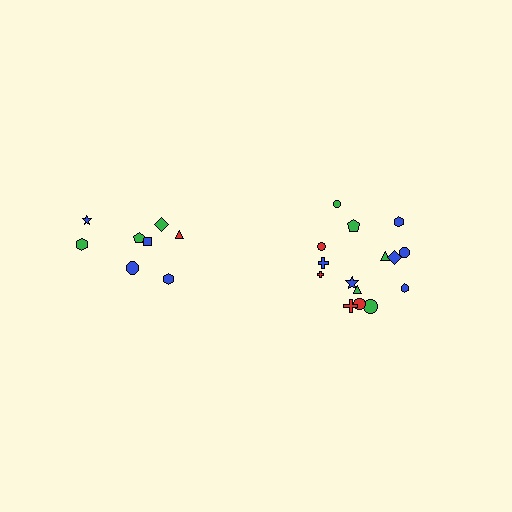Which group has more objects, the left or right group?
The right group.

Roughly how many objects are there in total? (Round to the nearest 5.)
Roughly 25 objects in total.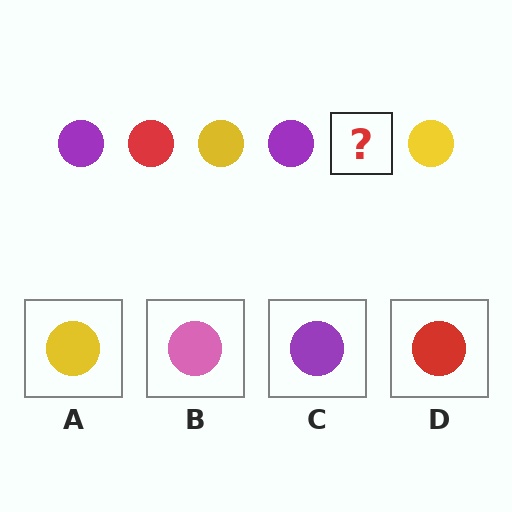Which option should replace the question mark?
Option D.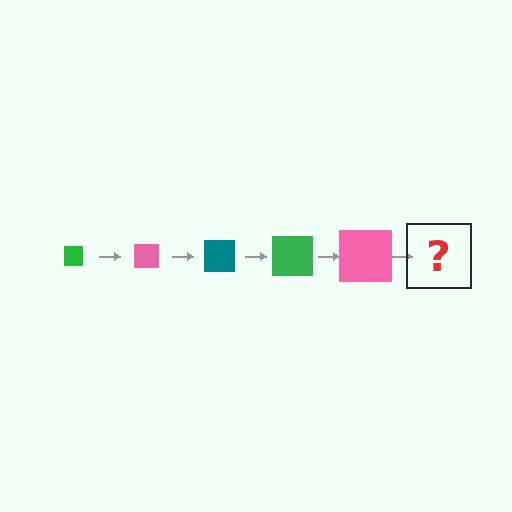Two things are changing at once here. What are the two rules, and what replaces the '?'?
The two rules are that the square grows larger each step and the color cycles through green, pink, and teal. The '?' should be a teal square, larger than the previous one.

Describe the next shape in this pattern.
It should be a teal square, larger than the previous one.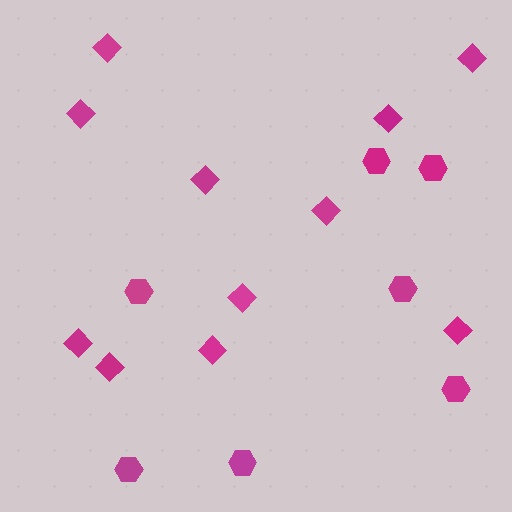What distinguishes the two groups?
There are 2 groups: one group of hexagons (7) and one group of diamonds (11).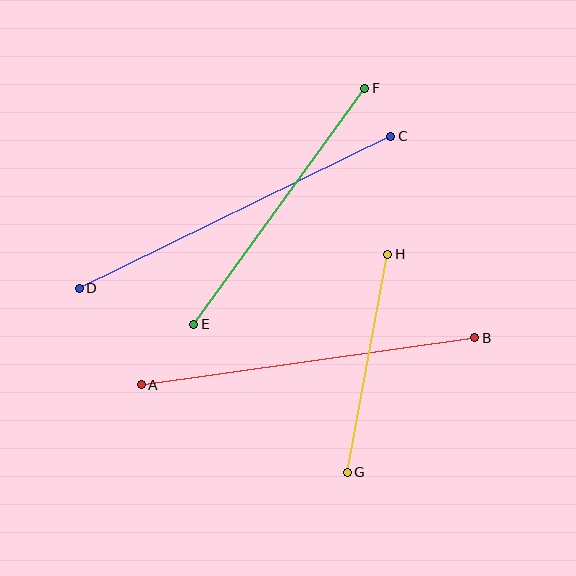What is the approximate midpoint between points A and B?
The midpoint is at approximately (308, 361) pixels.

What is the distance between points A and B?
The distance is approximately 337 pixels.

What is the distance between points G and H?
The distance is approximately 222 pixels.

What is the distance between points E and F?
The distance is approximately 291 pixels.